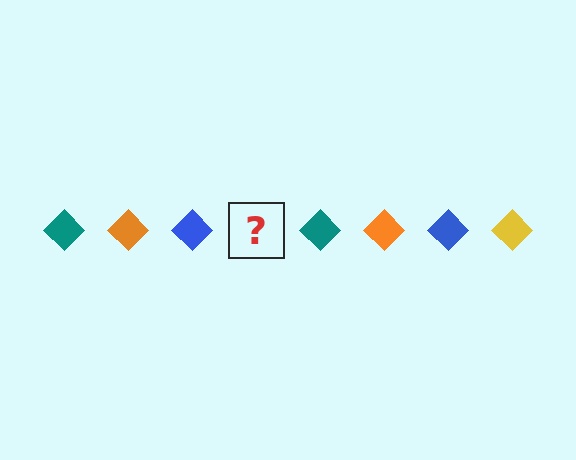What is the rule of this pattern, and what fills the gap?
The rule is that the pattern cycles through teal, orange, blue, yellow diamonds. The gap should be filled with a yellow diamond.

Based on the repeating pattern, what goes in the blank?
The blank should be a yellow diamond.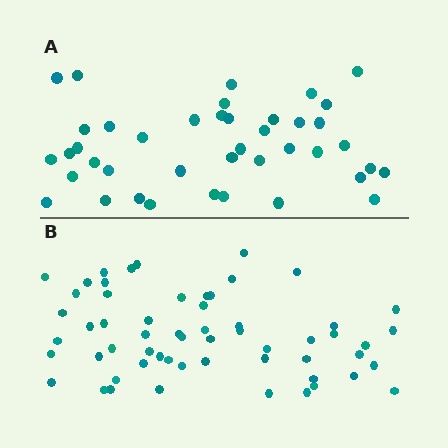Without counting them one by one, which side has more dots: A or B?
Region B (the bottom region) has more dots.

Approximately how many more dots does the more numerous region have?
Region B has approximately 15 more dots than region A.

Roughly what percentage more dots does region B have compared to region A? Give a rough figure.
About 40% more.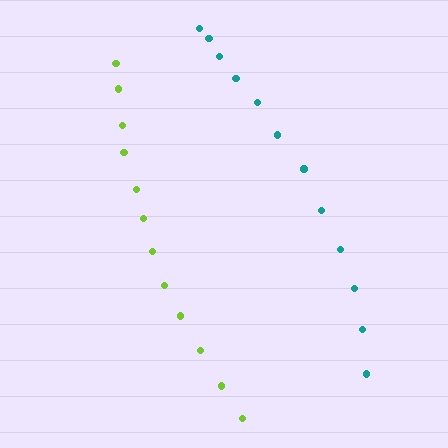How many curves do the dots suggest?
There are 2 distinct paths.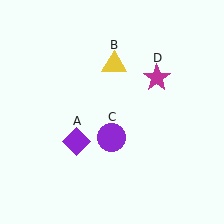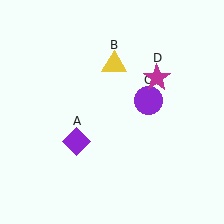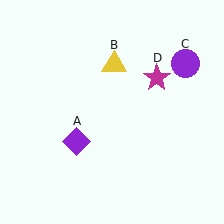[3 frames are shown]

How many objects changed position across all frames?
1 object changed position: purple circle (object C).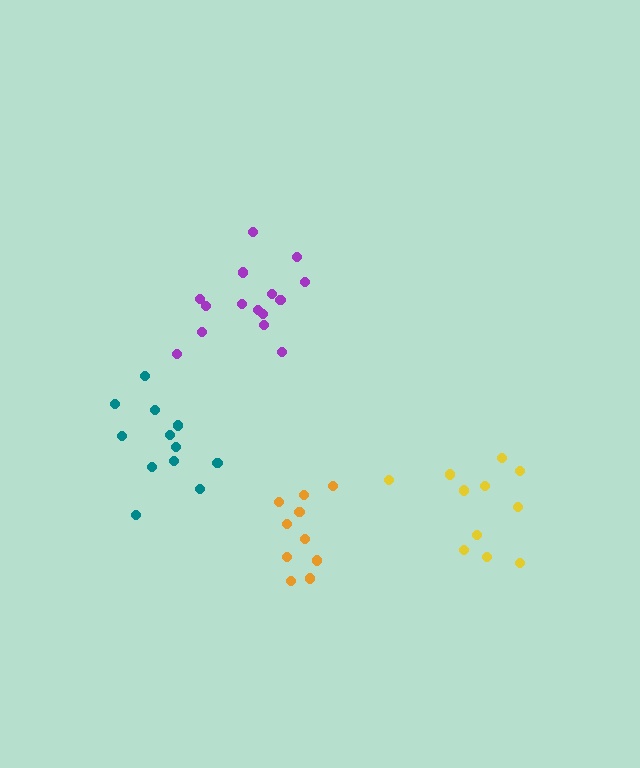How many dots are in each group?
Group 1: 15 dots, Group 2: 11 dots, Group 3: 12 dots, Group 4: 10 dots (48 total).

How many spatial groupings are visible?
There are 4 spatial groupings.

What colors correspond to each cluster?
The clusters are colored: purple, yellow, teal, orange.